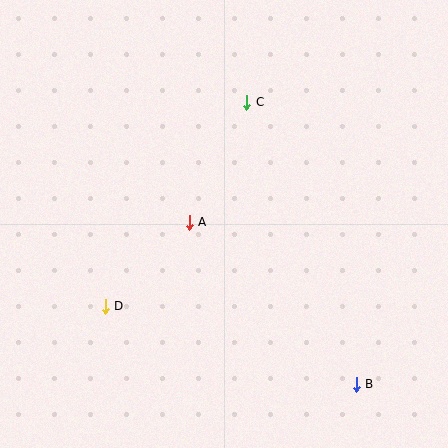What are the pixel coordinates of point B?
Point B is at (356, 384).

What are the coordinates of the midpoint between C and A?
The midpoint between C and A is at (218, 162).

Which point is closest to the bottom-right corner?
Point B is closest to the bottom-right corner.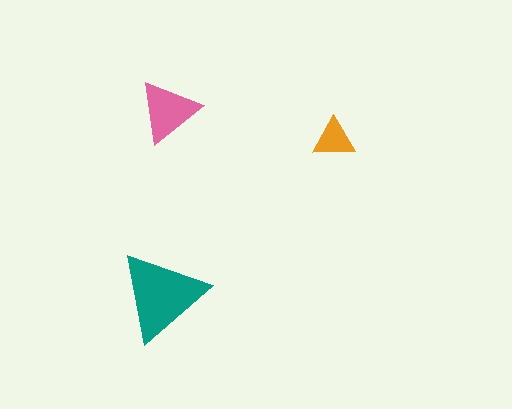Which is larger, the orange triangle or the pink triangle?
The pink one.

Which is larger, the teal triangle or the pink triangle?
The teal one.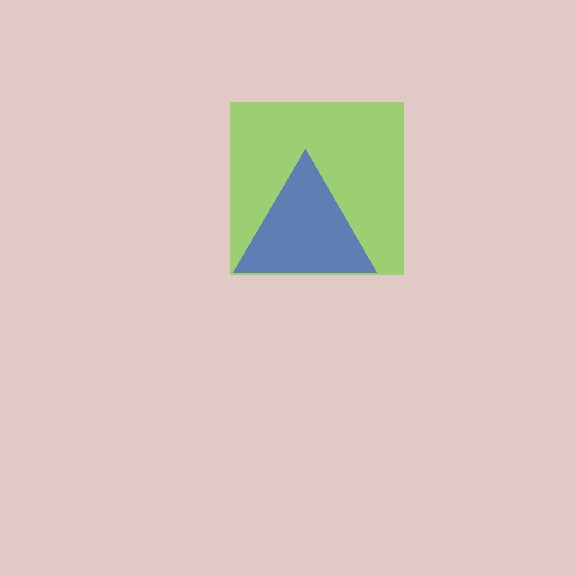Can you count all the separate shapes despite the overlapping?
Yes, there are 2 separate shapes.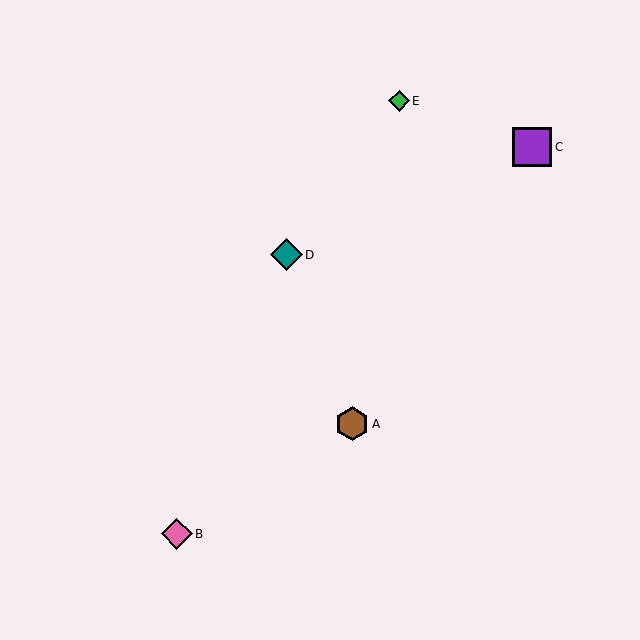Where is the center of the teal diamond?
The center of the teal diamond is at (287, 255).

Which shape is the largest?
The purple square (labeled C) is the largest.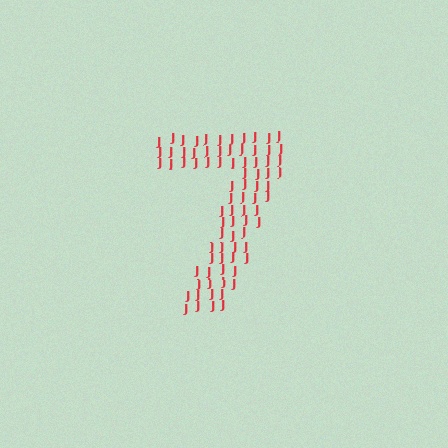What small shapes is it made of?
It is made of small letter J's.